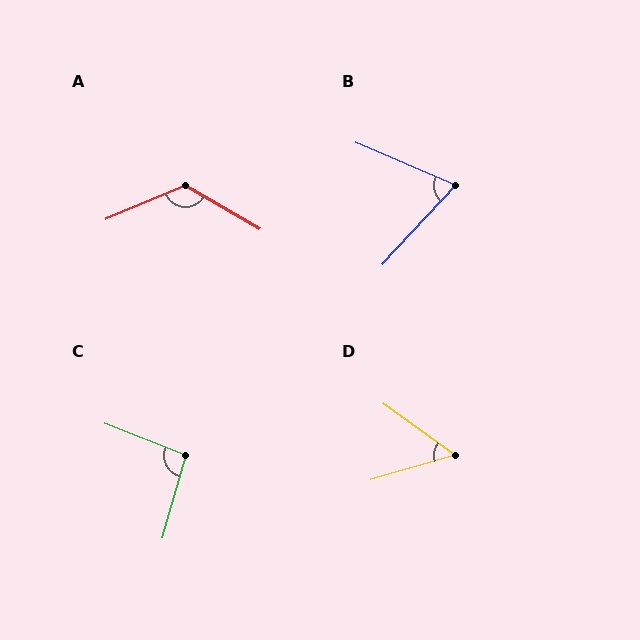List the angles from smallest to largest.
D (51°), B (70°), C (96°), A (127°).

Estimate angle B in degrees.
Approximately 70 degrees.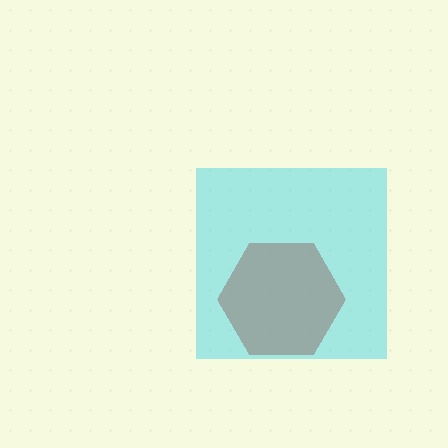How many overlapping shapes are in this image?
There are 2 overlapping shapes in the image.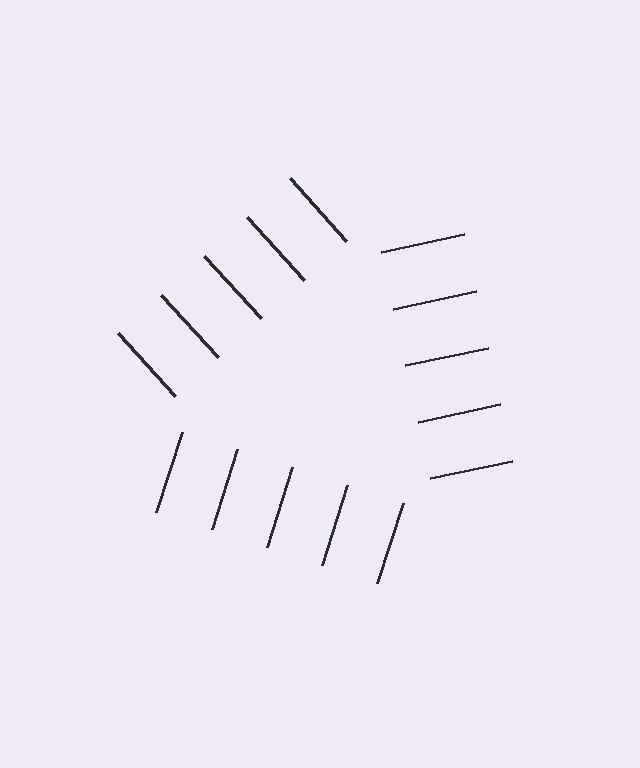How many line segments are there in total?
15 — 5 along each of the 3 edges.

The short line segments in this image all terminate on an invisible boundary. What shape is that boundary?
An illusory triangle — the line segments terminate on its edges but no continuous stroke is drawn.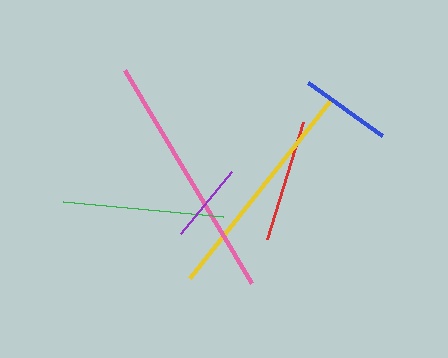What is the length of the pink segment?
The pink segment is approximately 248 pixels long.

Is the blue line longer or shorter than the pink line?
The pink line is longer than the blue line.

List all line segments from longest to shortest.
From longest to shortest: pink, yellow, green, red, blue, purple.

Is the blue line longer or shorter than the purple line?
The blue line is longer than the purple line.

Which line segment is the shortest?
The purple line is the shortest at approximately 80 pixels.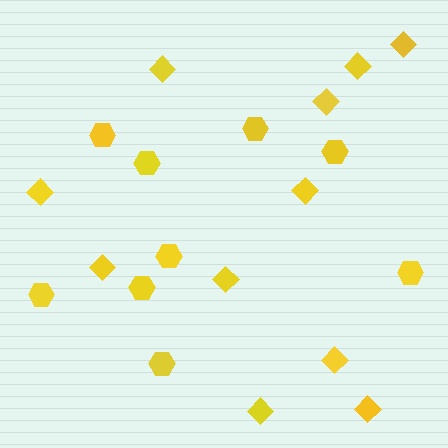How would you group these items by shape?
There are 2 groups: one group of hexagons (9) and one group of diamonds (11).